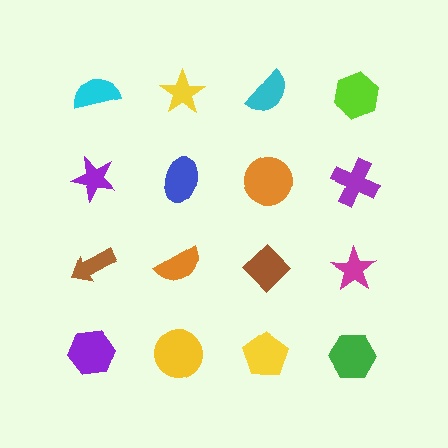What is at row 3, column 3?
A brown diamond.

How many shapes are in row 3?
4 shapes.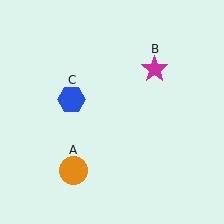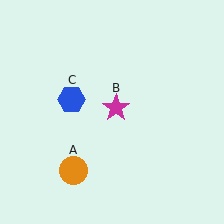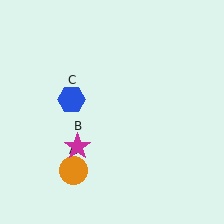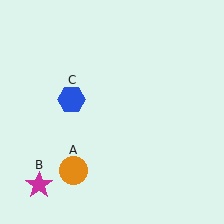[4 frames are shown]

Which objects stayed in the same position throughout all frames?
Orange circle (object A) and blue hexagon (object C) remained stationary.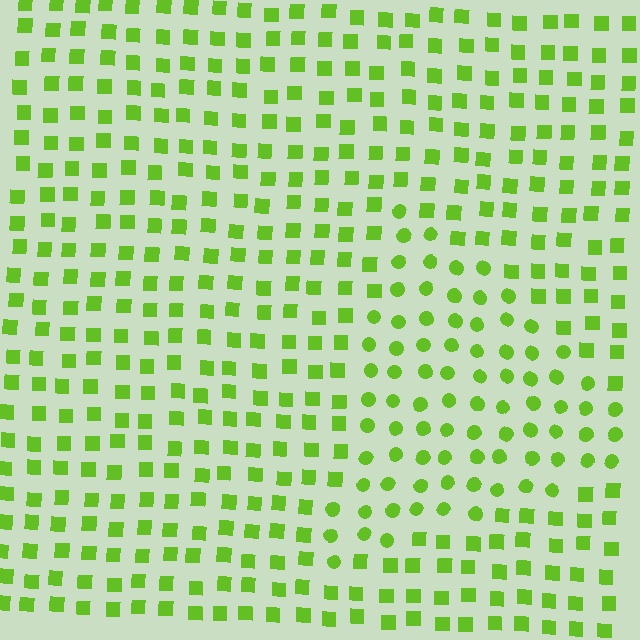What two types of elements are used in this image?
The image uses circles inside the triangle region and squares outside it.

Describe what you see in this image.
The image is filled with small lime elements arranged in a uniform grid. A triangle-shaped region contains circles, while the surrounding area contains squares. The boundary is defined purely by the change in element shape.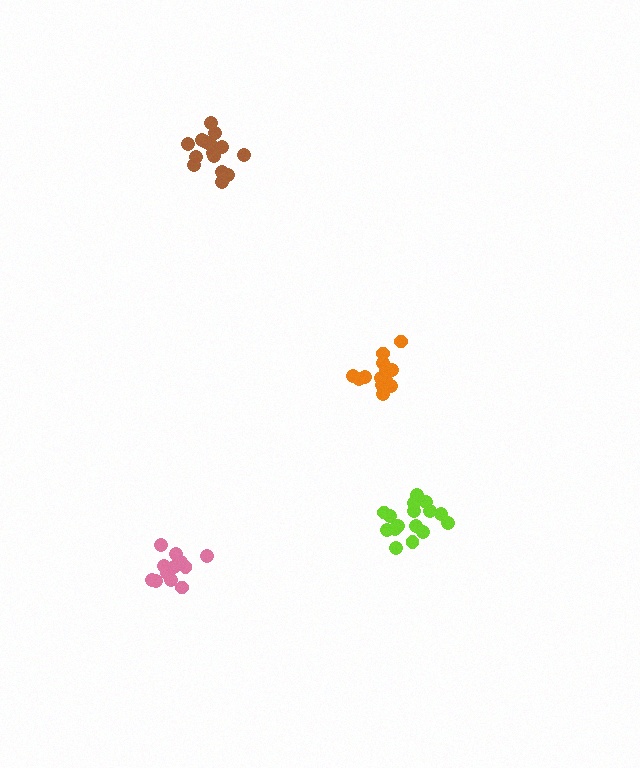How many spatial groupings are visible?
There are 4 spatial groupings.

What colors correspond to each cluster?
The clusters are colored: lime, pink, orange, brown.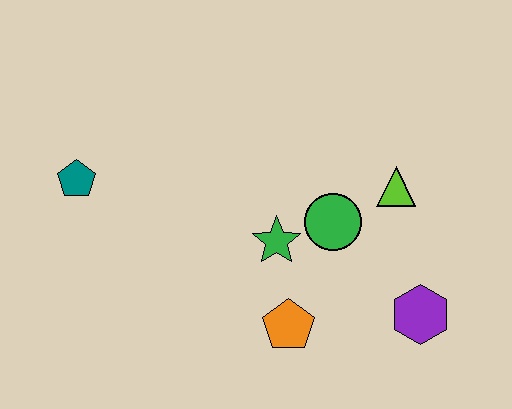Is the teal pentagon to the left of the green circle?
Yes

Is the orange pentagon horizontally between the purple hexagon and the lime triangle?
No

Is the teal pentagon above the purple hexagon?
Yes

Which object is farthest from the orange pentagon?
The teal pentagon is farthest from the orange pentagon.